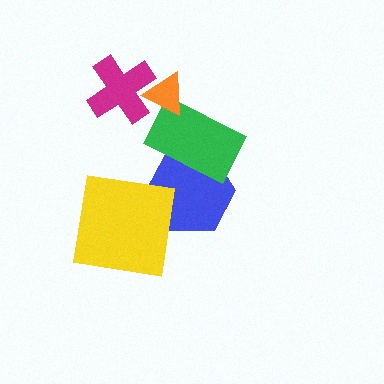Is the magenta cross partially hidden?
Yes, it is partially covered by another shape.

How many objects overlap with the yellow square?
1 object overlaps with the yellow square.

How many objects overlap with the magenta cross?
1 object overlaps with the magenta cross.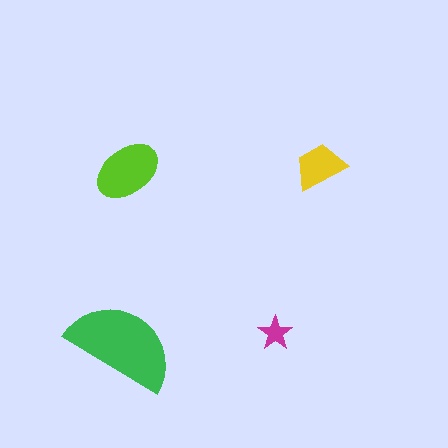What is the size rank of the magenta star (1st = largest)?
4th.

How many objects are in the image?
There are 4 objects in the image.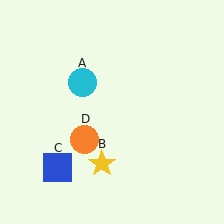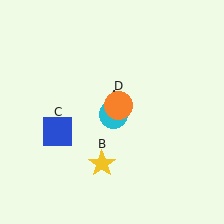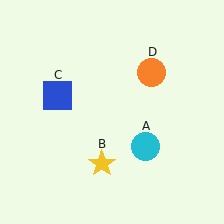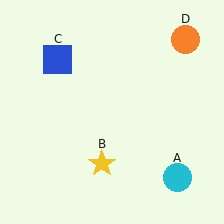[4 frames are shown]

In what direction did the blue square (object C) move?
The blue square (object C) moved up.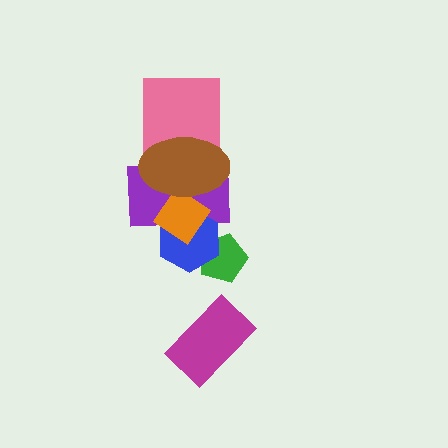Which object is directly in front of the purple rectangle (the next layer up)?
The blue hexagon is directly in front of the purple rectangle.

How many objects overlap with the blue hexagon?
3 objects overlap with the blue hexagon.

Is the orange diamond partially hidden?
Yes, it is partially covered by another shape.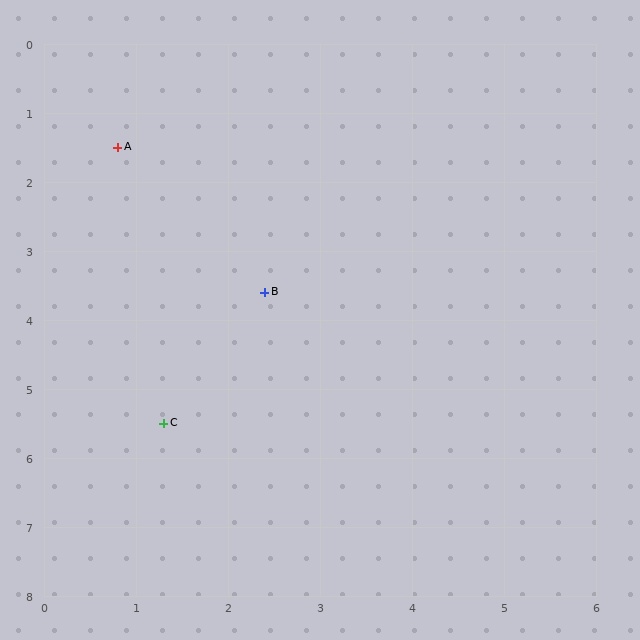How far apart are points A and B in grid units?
Points A and B are about 2.6 grid units apart.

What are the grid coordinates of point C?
Point C is at approximately (1.3, 5.5).